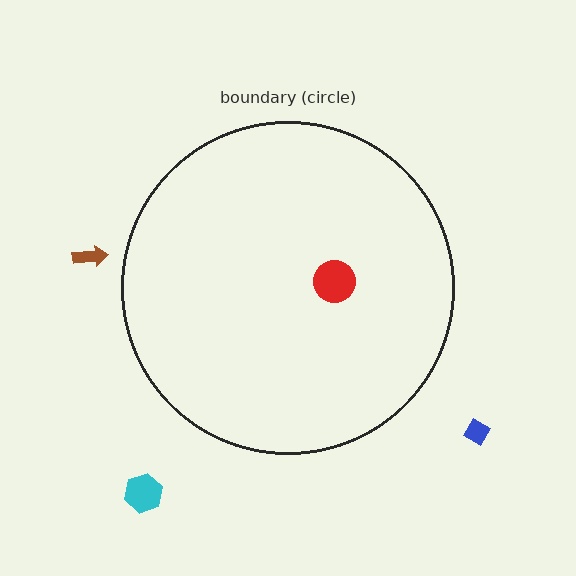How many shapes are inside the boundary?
1 inside, 3 outside.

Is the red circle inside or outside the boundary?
Inside.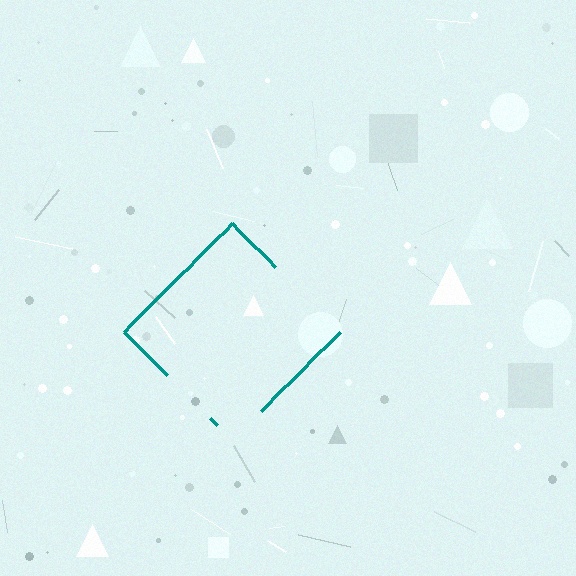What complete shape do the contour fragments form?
The contour fragments form a diamond.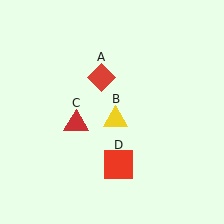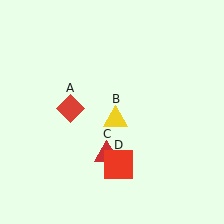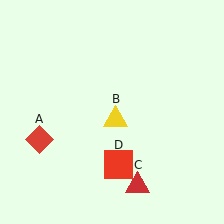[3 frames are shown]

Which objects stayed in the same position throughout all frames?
Yellow triangle (object B) and red square (object D) remained stationary.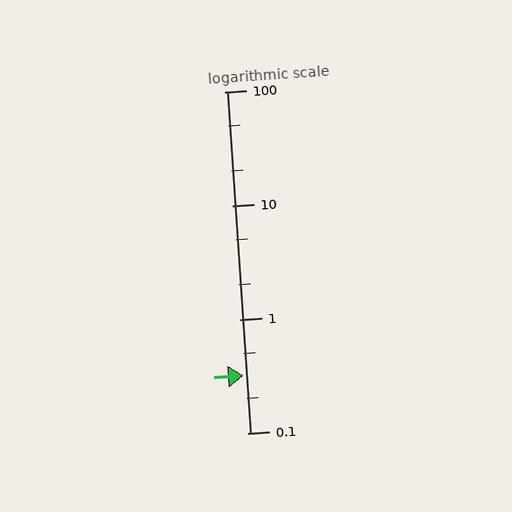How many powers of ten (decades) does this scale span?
The scale spans 3 decades, from 0.1 to 100.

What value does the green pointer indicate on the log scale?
The pointer indicates approximately 0.32.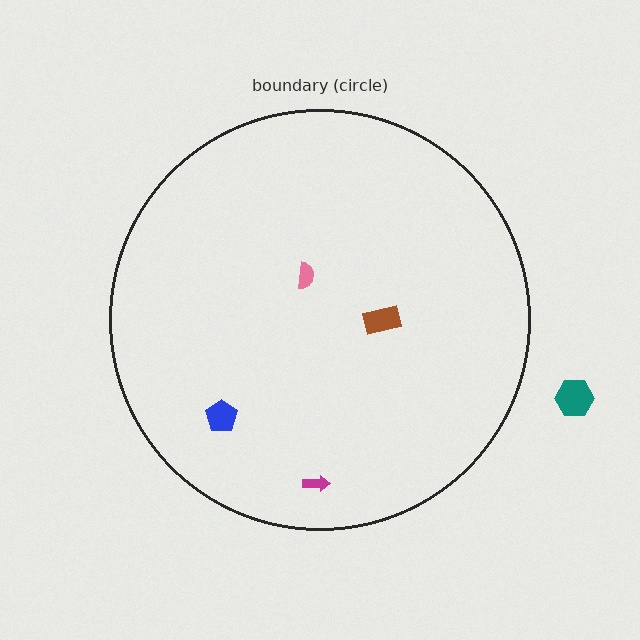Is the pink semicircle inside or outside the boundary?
Inside.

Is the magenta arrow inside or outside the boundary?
Inside.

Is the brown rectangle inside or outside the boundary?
Inside.